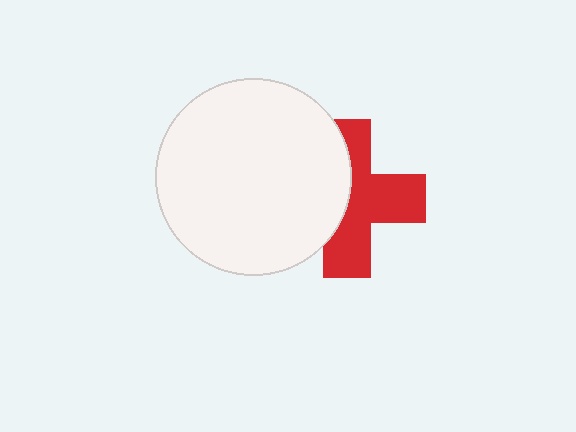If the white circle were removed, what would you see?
You would see the complete red cross.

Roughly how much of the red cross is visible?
About half of it is visible (roughly 58%).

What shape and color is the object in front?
The object in front is a white circle.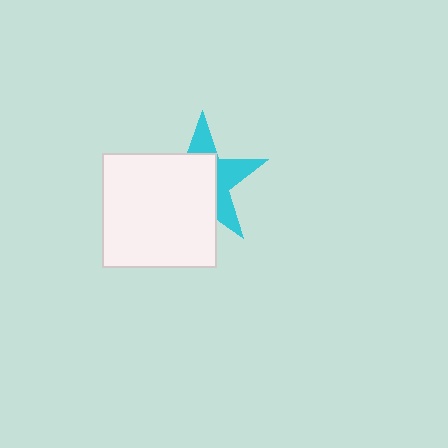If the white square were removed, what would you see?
You would see the complete cyan star.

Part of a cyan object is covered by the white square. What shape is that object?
It is a star.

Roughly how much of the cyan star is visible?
A small part of it is visible (roughly 39%).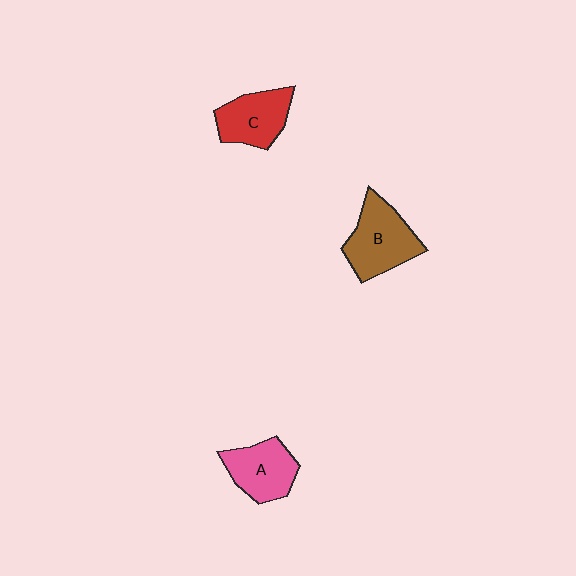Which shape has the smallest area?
Shape C (red).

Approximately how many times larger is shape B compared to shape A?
Approximately 1.2 times.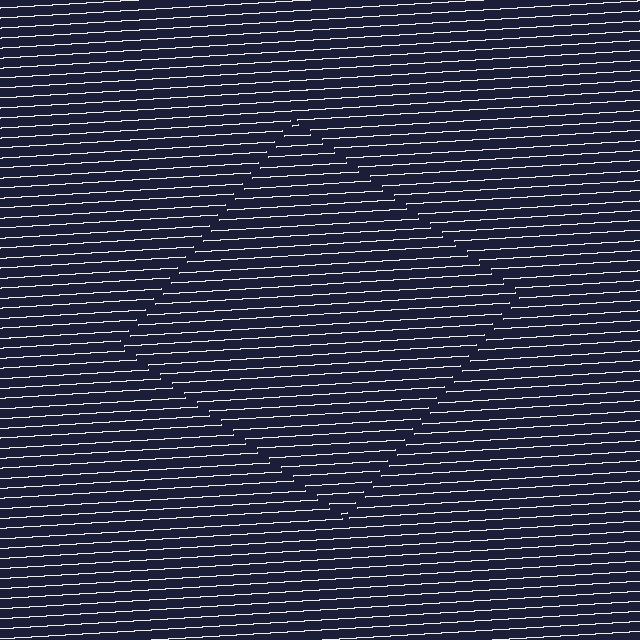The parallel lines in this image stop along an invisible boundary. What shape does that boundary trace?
An illusory square. The interior of the shape contains the same grating, shifted by half a period — the contour is defined by the phase discontinuity where line-ends from the inner and outer gratings abut.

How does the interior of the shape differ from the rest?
The interior of the shape contains the same grating, shifted by half a period — the contour is defined by the phase discontinuity where line-ends from the inner and outer gratings abut.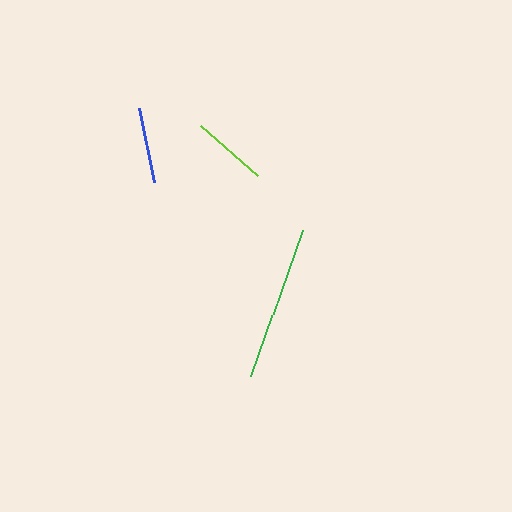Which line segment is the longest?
The green line is the longest at approximately 154 pixels.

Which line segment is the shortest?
The blue line is the shortest at approximately 76 pixels.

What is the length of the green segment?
The green segment is approximately 154 pixels long.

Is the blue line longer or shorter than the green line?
The green line is longer than the blue line.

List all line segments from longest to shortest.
From longest to shortest: green, lime, blue.